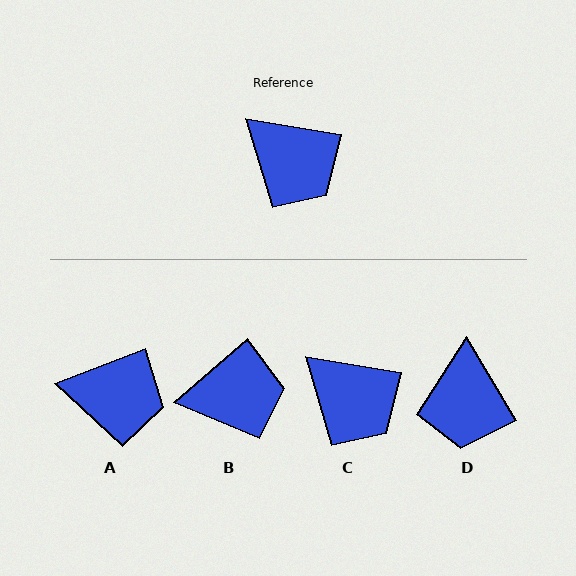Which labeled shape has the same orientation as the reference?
C.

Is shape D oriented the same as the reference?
No, it is off by about 49 degrees.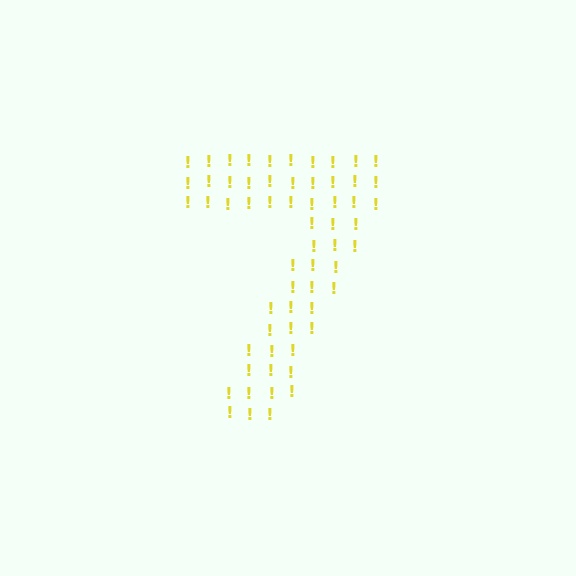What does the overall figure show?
The overall figure shows the digit 7.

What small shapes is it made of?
It is made of small exclamation marks.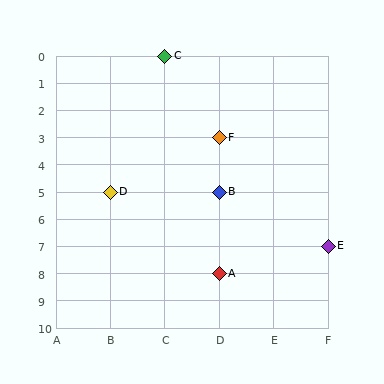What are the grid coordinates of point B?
Point B is at grid coordinates (D, 5).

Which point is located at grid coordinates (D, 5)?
Point B is at (D, 5).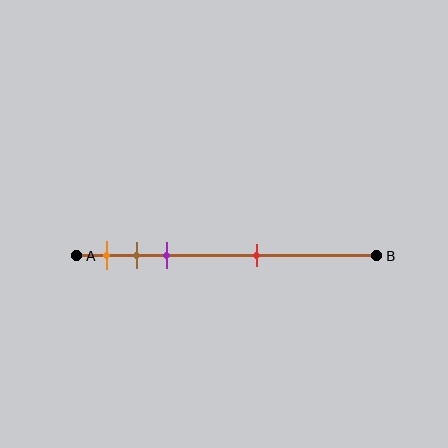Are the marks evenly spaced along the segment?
No, the marks are not evenly spaced.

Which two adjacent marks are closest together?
The brown and purple marks are the closest adjacent pair.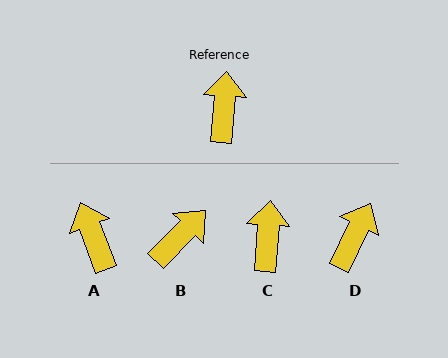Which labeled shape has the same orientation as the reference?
C.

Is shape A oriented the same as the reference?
No, it is off by about 25 degrees.